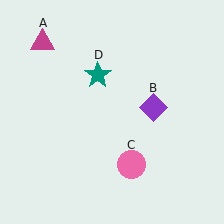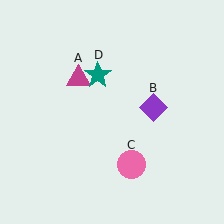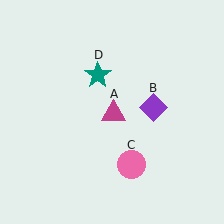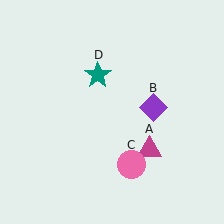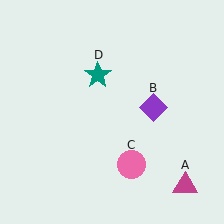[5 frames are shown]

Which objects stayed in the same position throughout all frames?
Purple diamond (object B) and pink circle (object C) and teal star (object D) remained stationary.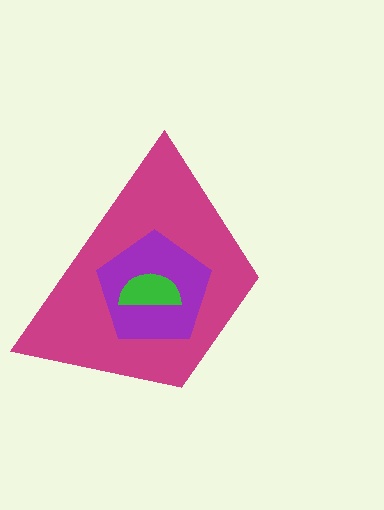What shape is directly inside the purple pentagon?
The green semicircle.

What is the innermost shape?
The green semicircle.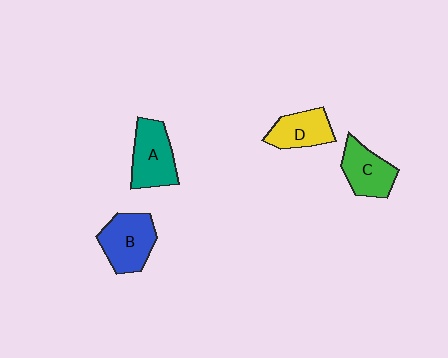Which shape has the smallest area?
Shape D (yellow).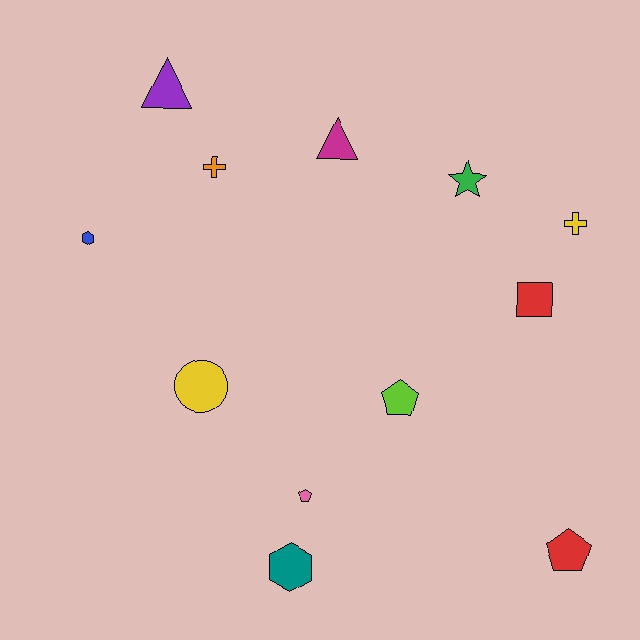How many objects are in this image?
There are 12 objects.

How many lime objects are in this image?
There is 1 lime object.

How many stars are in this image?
There is 1 star.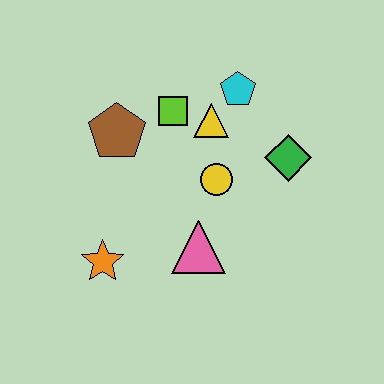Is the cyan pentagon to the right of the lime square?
Yes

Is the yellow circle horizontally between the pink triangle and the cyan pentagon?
Yes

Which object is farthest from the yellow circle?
The orange star is farthest from the yellow circle.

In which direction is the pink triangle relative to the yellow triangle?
The pink triangle is below the yellow triangle.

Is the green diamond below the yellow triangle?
Yes